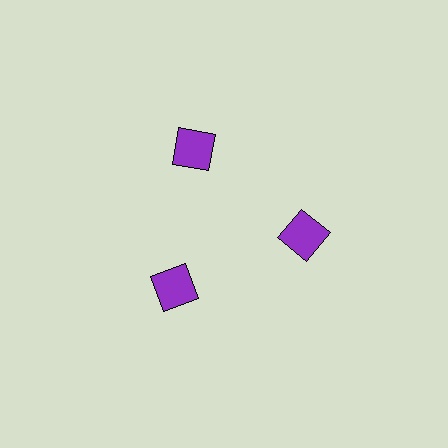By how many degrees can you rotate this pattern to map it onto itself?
The pattern maps onto itself every 120 degrees of rotation.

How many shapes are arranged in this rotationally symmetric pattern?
There are 3 shapes, arranged in 3 groups of 1.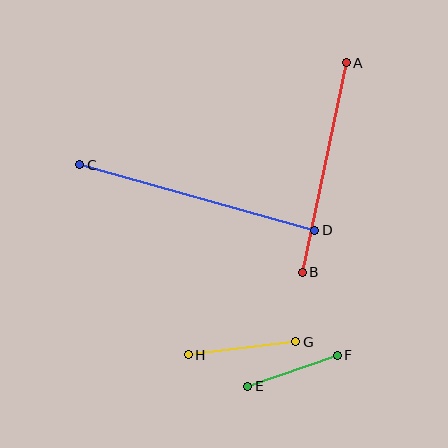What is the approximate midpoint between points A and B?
The midpoint is at approximately (324, 167) pixels.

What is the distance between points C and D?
The distance is approximately 244 pixels.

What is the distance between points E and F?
The distance is approximately 95 pixels.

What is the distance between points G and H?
The distance is approximately 108 pixels.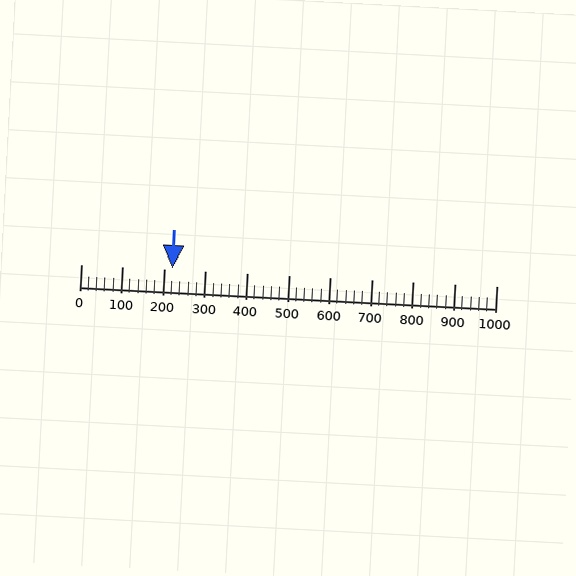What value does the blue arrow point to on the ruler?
The blue arrow points to approximately 220.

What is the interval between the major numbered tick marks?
The major tick marks are spaced 100 units apart.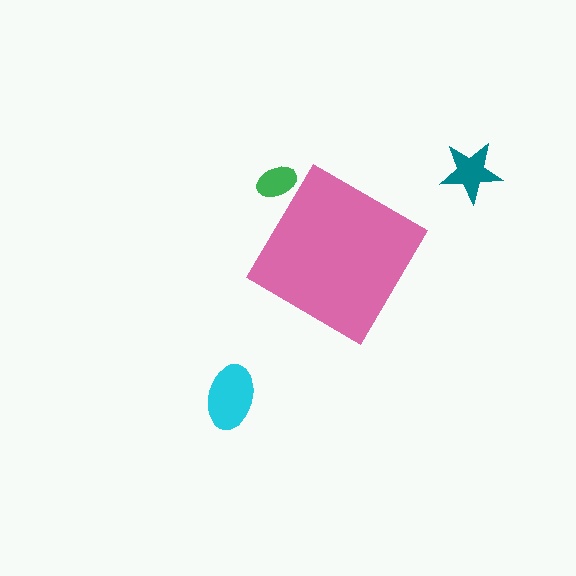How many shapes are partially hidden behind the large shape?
1 shape is partially hidden.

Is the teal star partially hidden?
No, the teal star is fully visible.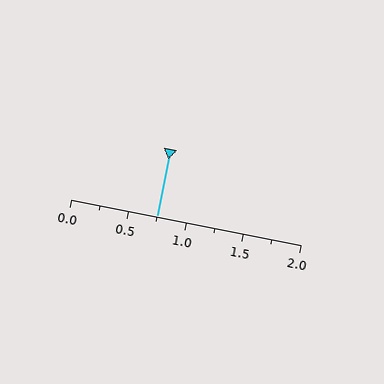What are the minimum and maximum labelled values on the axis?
The axis runs from 0.0 to 2.0.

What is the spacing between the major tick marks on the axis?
The major ticks are spaced 0.5 apart.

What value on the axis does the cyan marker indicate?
The marker indicates approximately 0.75.